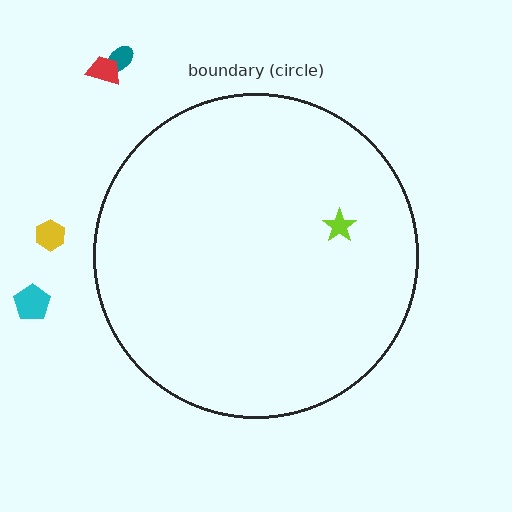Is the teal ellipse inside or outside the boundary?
Outside.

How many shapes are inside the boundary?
1 inside, 4 outside.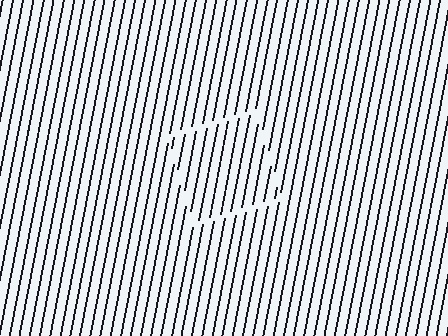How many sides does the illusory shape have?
4 sides — the line-ends trace a square.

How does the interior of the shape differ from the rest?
The interior of the shape contains the same grating, shifted by half a period — the contour is defined by the phase discontinuity where line-ends from the inner and outer gratings abut.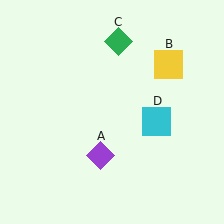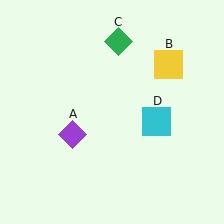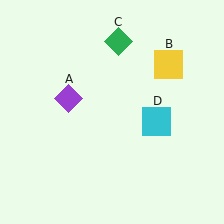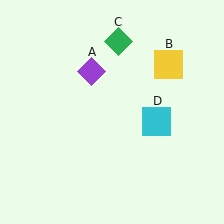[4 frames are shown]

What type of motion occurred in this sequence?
The purple diamond (object A) rotated clockwise around the center of the scene.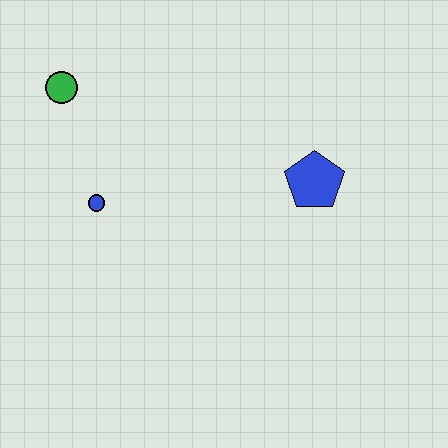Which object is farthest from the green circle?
The blue pentagon is farthest from the green circle.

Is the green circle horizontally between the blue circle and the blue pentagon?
No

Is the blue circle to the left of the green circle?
No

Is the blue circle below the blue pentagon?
Yes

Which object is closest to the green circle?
The blue circle is closest to the green circle.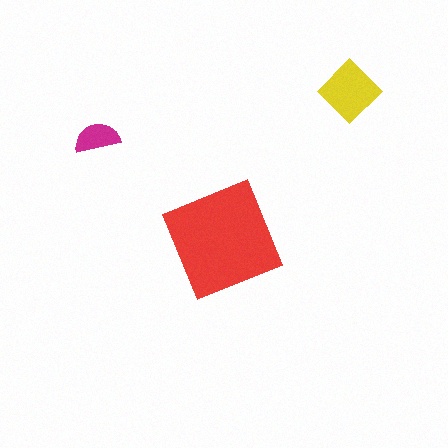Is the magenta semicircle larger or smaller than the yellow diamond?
Smaller.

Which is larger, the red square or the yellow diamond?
The red square.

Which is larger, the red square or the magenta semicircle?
The red square.